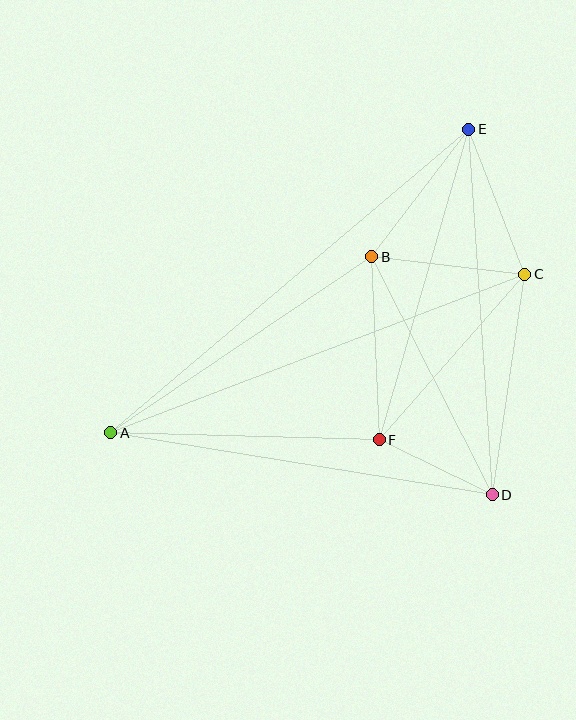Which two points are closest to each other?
Points D and F are closest to each other.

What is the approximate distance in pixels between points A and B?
The distance between A and B is approximately 315 pixels.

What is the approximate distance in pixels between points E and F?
The distance between E and F is approximately 323 pixels.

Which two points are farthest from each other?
Points A and E are farthest from each other.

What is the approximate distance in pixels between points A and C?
The distance between A and C is approximately 443 pixels.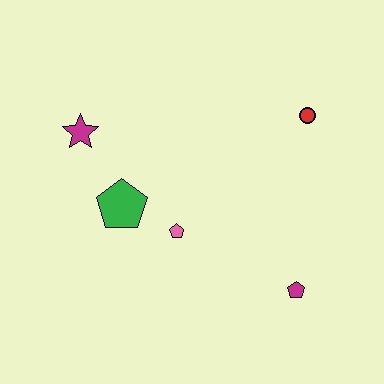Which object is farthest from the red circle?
The magenta star is farthest from the red circle.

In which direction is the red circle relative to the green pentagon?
The red circle is to the right of the green pentagon.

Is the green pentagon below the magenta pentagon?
No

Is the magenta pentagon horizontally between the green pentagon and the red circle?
Yes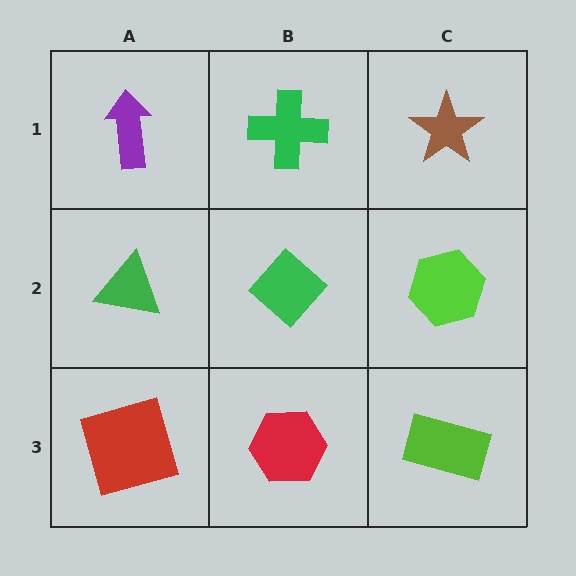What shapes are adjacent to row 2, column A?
A purple arrow (row 1, column A), a red square (row 3, column A), a green diamond (row 2, column B).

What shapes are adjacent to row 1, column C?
A lime hexagon (row 2, column C), a green cross (row 1, column B).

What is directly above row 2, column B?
A green cross.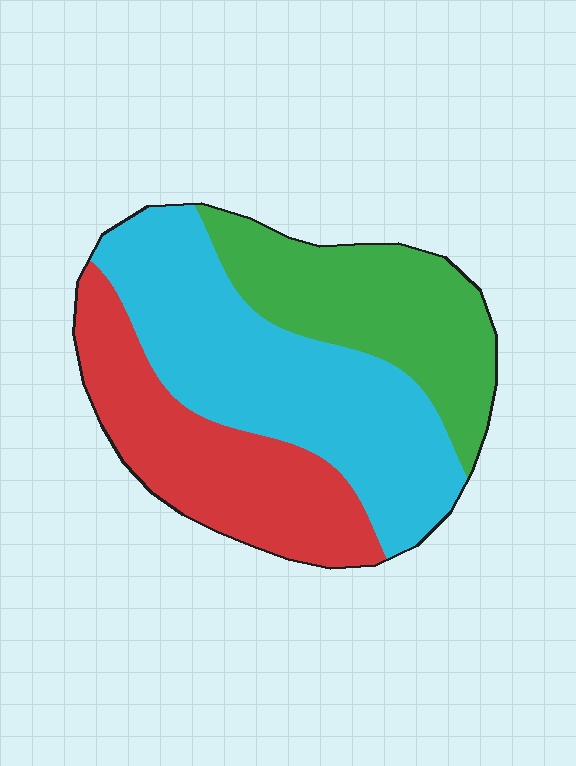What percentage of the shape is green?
Green covers roughly 30% of the shape.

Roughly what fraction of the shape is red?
Red covers about 30% of the shape.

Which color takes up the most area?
Cyan, at roughly 45%.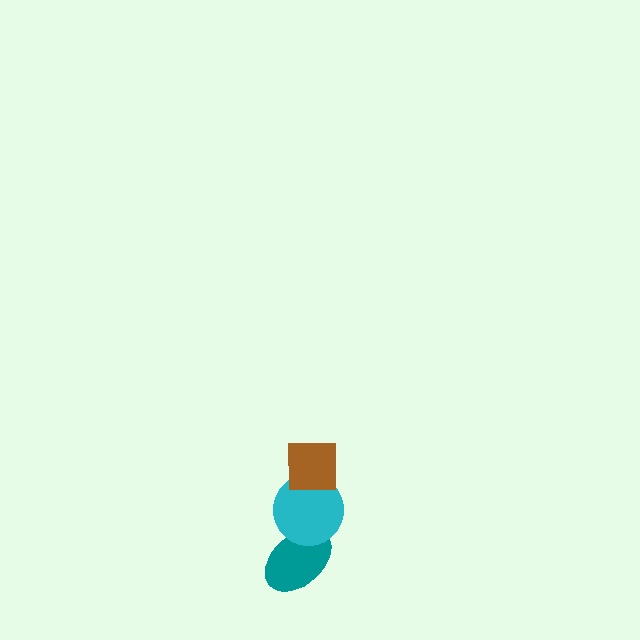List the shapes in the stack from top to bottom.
From top to bottom: the brown square, the cyan circle, the teal ellipse.